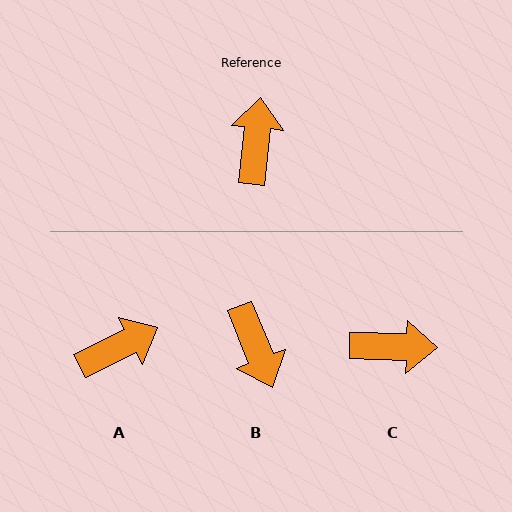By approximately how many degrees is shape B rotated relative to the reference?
Approximately 153 degrees clockwise.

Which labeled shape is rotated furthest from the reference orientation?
B, about 153 degrees away.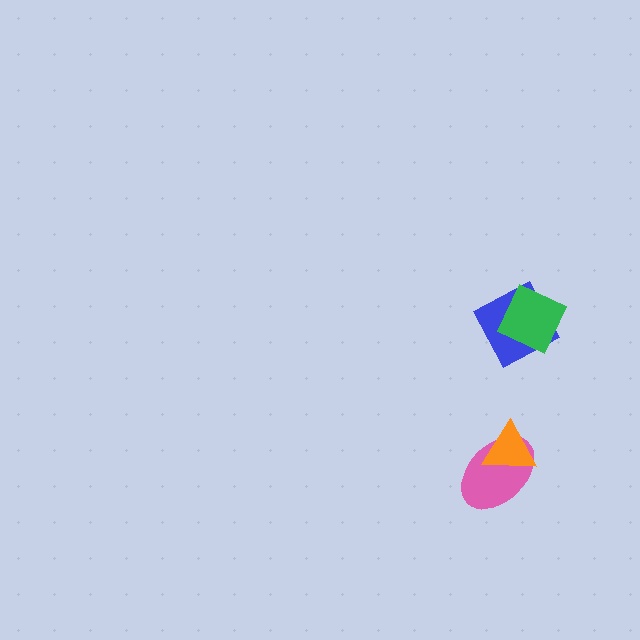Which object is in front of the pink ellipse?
The orange triangle is in front of the pink ellipse.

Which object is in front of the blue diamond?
The green square is in front of the blue diamond.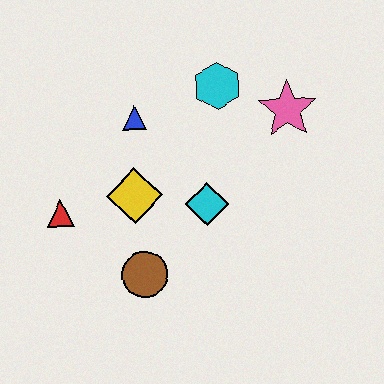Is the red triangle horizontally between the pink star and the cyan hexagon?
No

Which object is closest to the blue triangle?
The yellow diamond is closest to the blue triangle.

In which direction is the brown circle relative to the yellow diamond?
The brown circle is below the yellow diamond.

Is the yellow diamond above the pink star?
No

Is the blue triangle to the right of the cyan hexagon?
No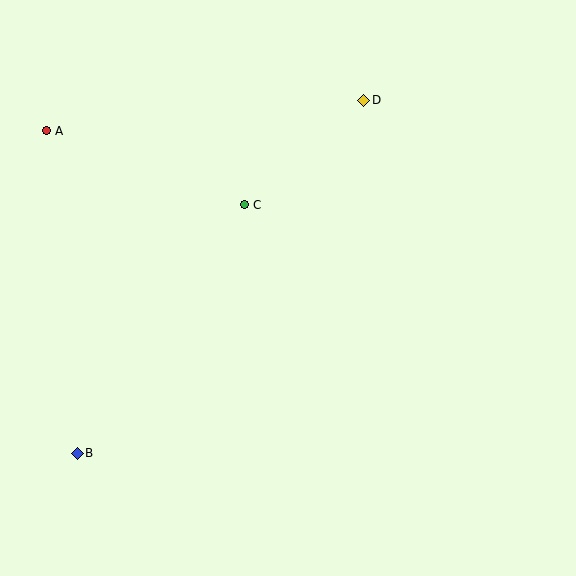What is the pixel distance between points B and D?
The distance between B and D is 455 pixels.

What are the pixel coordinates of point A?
Point A is at (47, 131).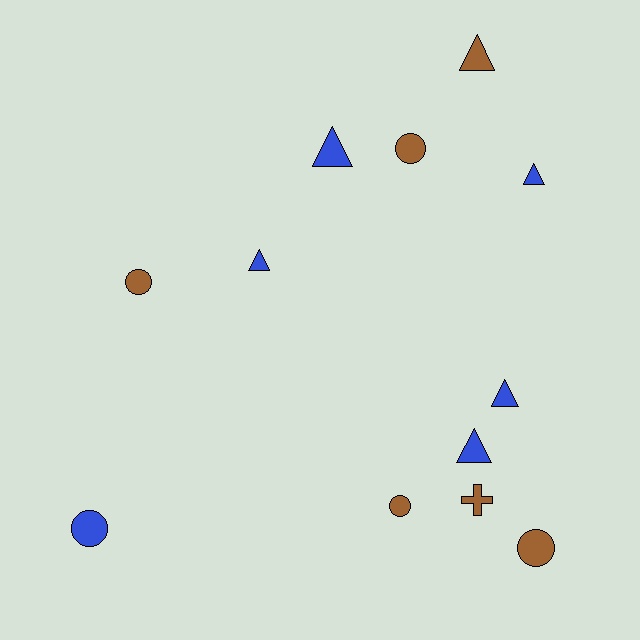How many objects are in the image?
There are 12 objects.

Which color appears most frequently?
Brown, with 6 objects.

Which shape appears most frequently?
Triangle, with 6 objects.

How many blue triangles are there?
There are 5 blue triangles.